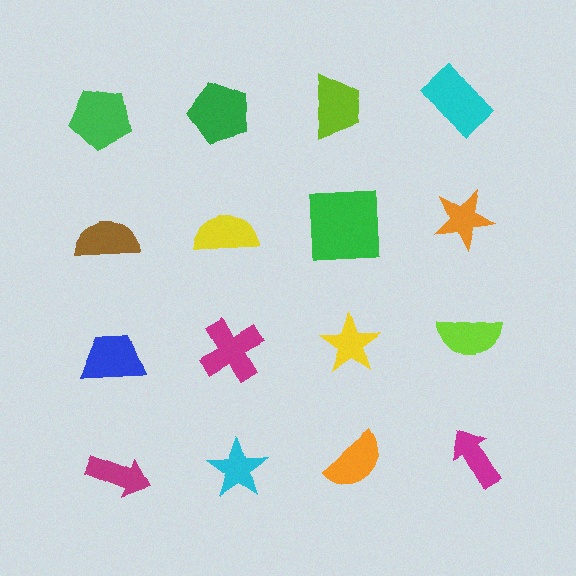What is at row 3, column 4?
A lime semicircle.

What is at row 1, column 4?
A cyan rectangle.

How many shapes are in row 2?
4 shapes.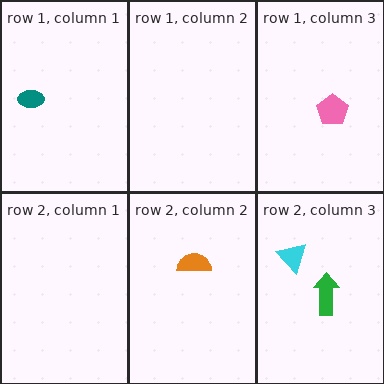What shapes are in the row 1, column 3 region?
The pink pentagon.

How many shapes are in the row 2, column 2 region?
1.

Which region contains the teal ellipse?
The row 1, column 1 region.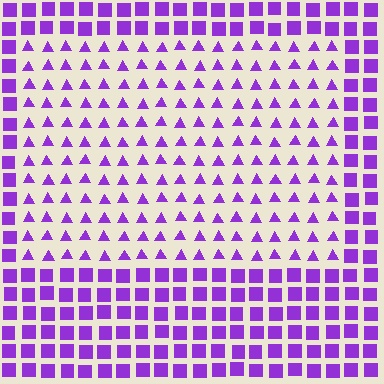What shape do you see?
I see a rectangle.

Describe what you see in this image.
The image is filled with small purple elements arranged in a uniform grid. A rectangle-shaped region contains triangles, while the surrounding area contains squares. The boundary is defined purely by the change in element shape.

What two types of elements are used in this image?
The image uses triangles inside the rectangle region and squares outside it.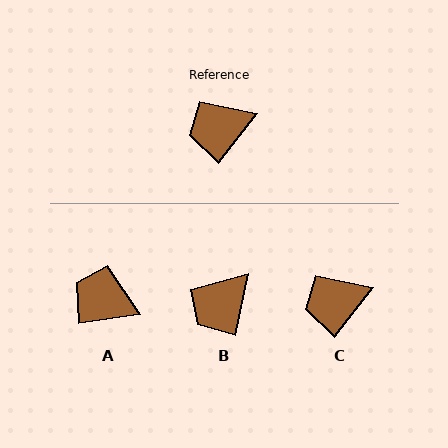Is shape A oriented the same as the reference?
No, it is off by about 44 degrees.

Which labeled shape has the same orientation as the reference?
C.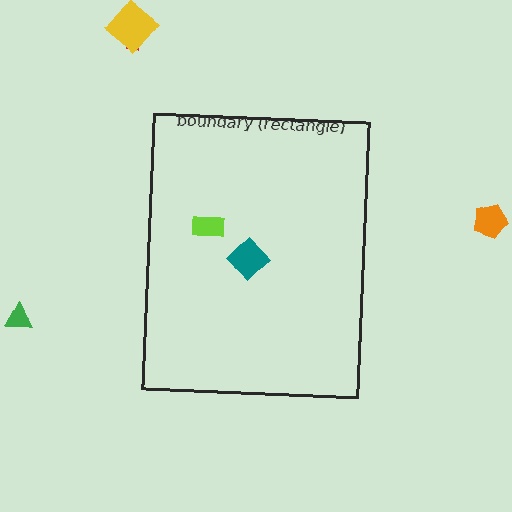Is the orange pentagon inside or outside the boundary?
Outside.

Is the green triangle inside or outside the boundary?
Outside.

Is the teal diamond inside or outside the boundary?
Inside.